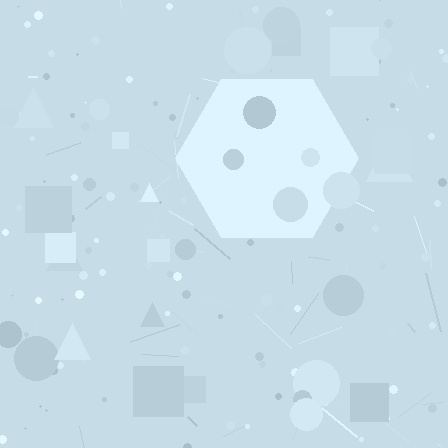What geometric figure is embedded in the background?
A hexagon is embedded in the background.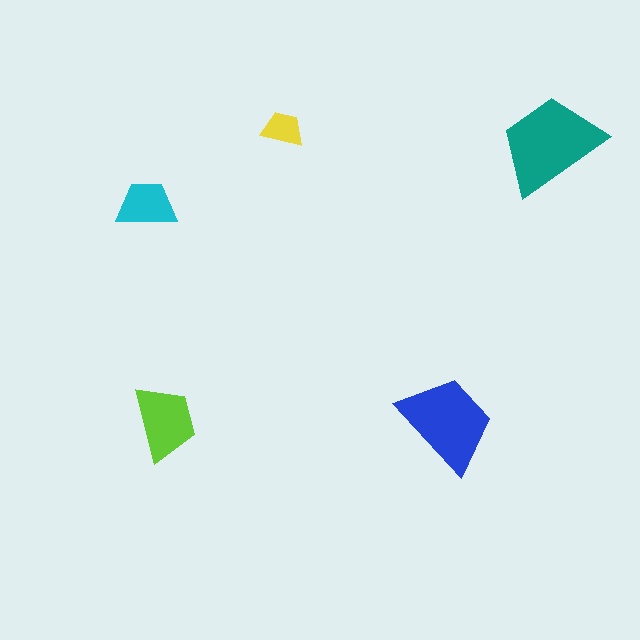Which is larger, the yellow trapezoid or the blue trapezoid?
The blue one.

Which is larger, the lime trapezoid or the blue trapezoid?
The blue one.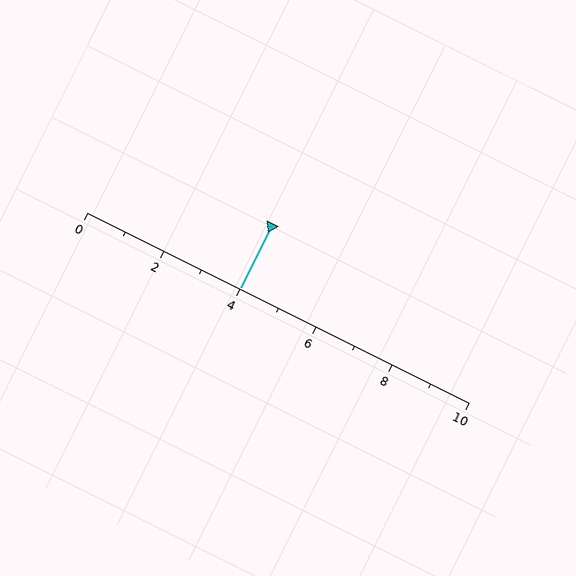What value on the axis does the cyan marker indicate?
The marker indicates approximately 4.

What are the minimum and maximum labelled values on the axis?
The axis runs from 0 to 10.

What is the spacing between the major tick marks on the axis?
The major ticks are spaced 2 apart.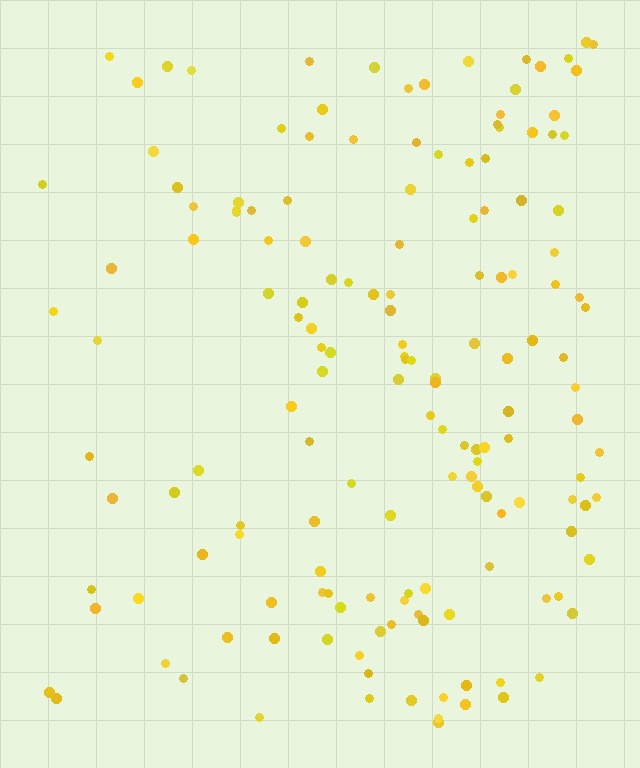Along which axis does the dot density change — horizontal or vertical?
Horizontal.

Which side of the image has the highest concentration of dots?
The right.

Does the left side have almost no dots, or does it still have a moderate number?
Still a moderate number, just noticeably fewer than the right.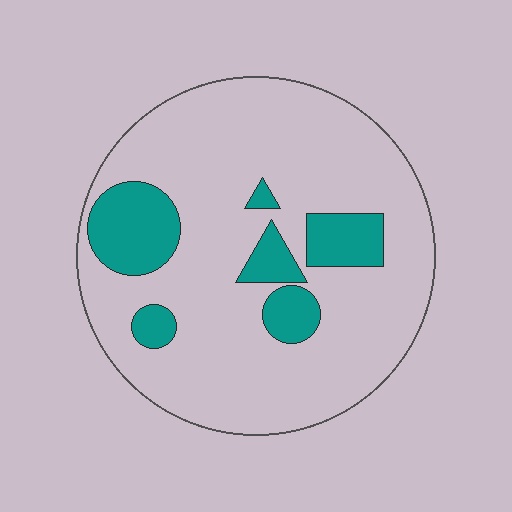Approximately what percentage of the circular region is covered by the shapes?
Approximately 20%.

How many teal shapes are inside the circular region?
6.